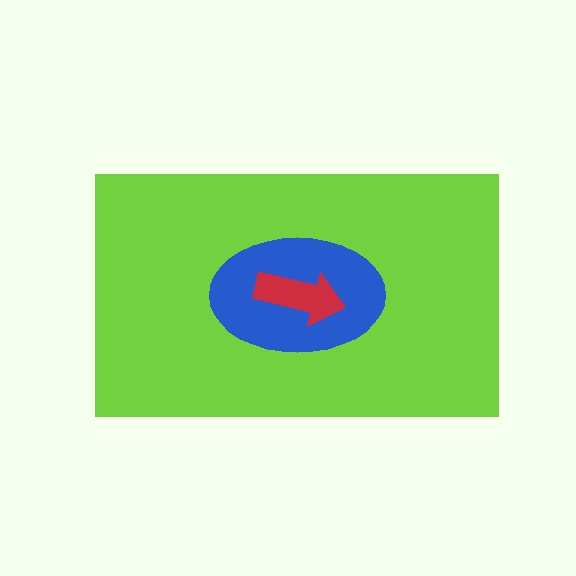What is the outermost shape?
The lime rectangle.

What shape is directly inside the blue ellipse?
The red arrow.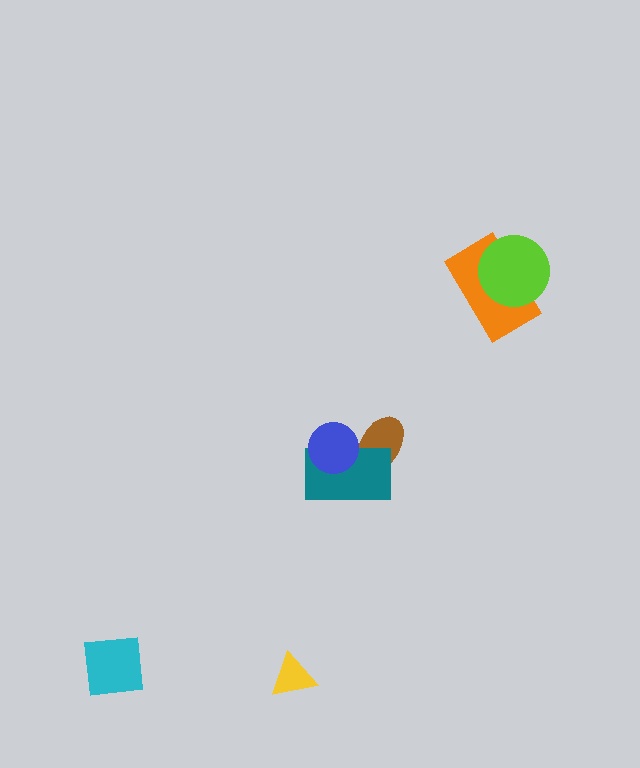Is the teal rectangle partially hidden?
Yes, it is partially covered by another shape.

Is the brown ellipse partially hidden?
Yes, it is partially covered by another shape.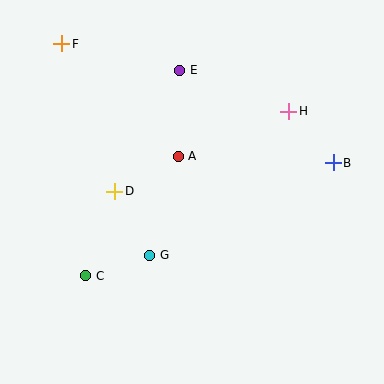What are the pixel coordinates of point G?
Point G is at (150, 255).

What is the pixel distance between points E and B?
The distance between E and B is 179 pixels.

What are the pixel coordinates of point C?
Point C is at (86, 276).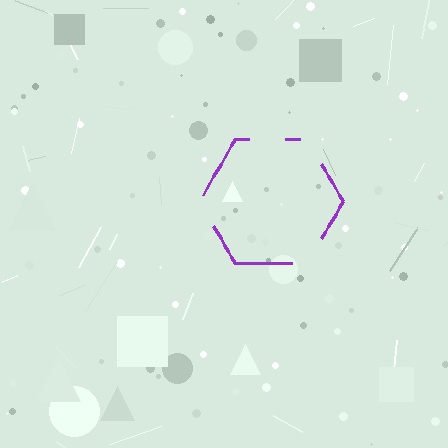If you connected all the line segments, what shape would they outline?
They would outline a hexagon.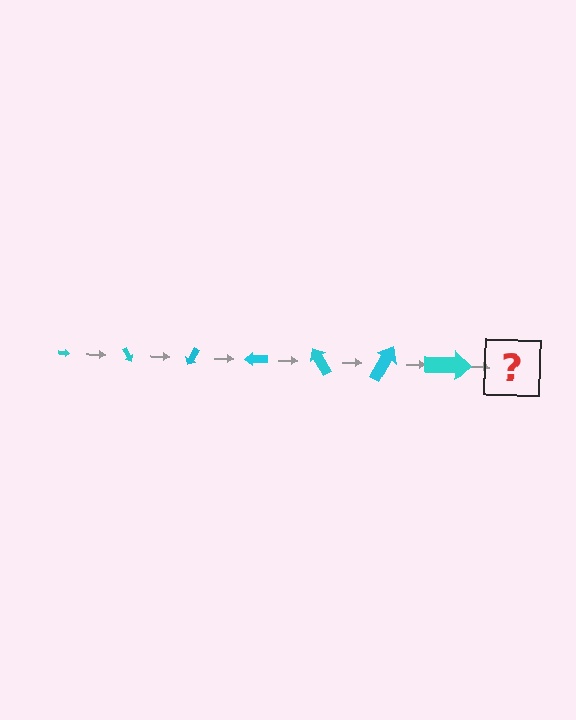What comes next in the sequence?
The next element should be an arrow, larger than the previous one and rotated 420 degrees from the start.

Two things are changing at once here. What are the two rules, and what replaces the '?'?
The two rules are that the arrow grows larger each step and it rotates 60 degrees each step. The '?' should be an arrow, larger than the previous one and rotated 420 degrees from the start.